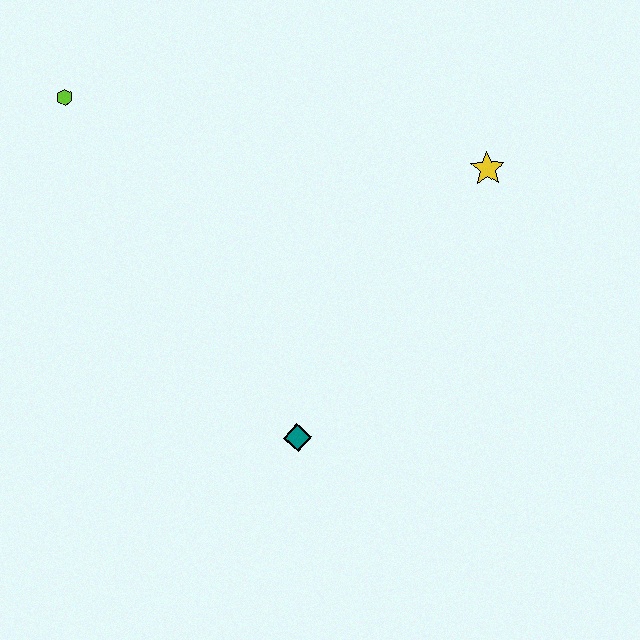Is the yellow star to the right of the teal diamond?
Yes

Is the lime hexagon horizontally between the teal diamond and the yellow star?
No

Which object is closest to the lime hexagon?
The teal diamond is closest to the lime hexagon.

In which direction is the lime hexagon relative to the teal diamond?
The lime hexagon is above the teal diamond.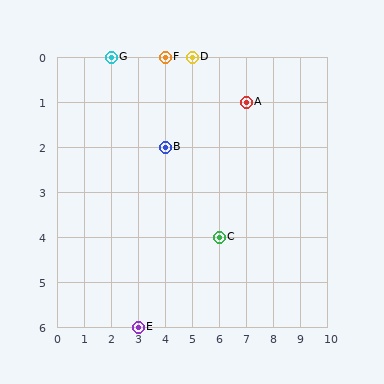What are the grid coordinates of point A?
Point A is at grid coordinates (7, 1).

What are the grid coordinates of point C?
Point C is at grid coordinates (6, 4).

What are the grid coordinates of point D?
Point D is at grid coordinates (5, 0).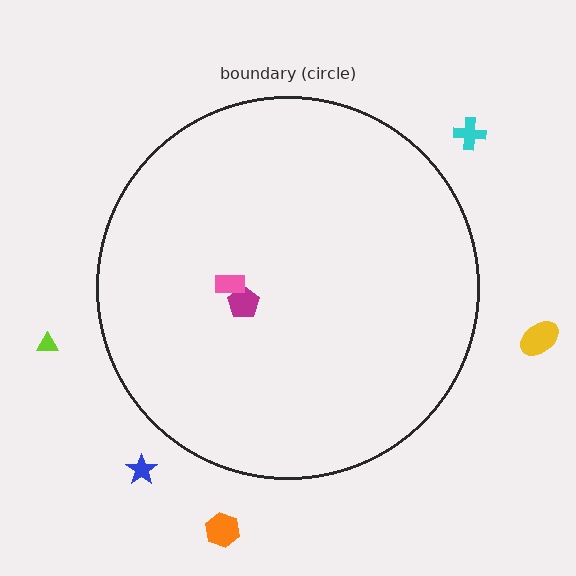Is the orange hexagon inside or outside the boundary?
Outside.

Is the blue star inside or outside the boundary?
Outside.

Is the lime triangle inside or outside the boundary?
Outside.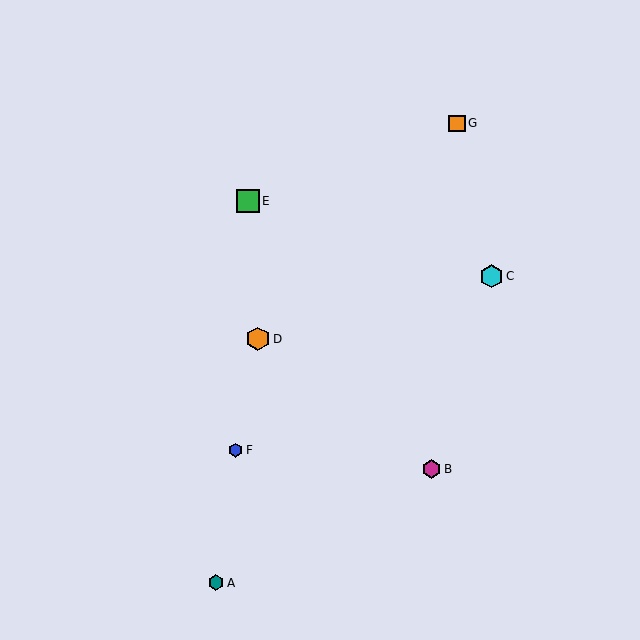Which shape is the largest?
The orange hexagon (labeled D) is the largest.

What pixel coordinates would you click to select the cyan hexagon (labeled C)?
Click at (492, 276) to select the cyan hexagon C.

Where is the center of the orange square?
The center of the orange square is at (457, 124).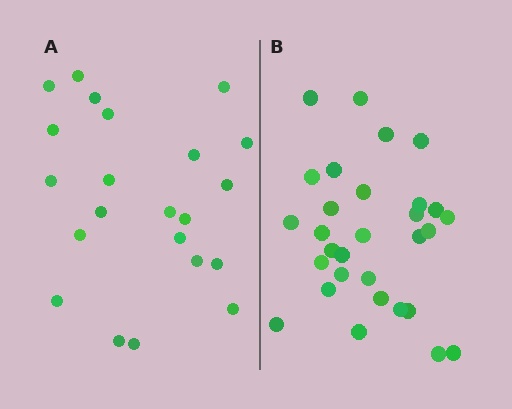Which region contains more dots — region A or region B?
Region B (the right region) has more dots.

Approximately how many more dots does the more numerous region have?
Region B has roughly 8 or so more dots than region A.